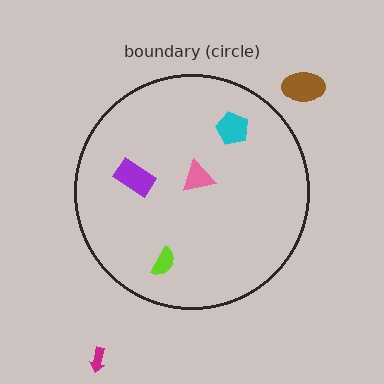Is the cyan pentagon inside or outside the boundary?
Inside.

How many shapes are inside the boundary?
4 inside, 2 outside.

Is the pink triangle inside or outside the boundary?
Inside.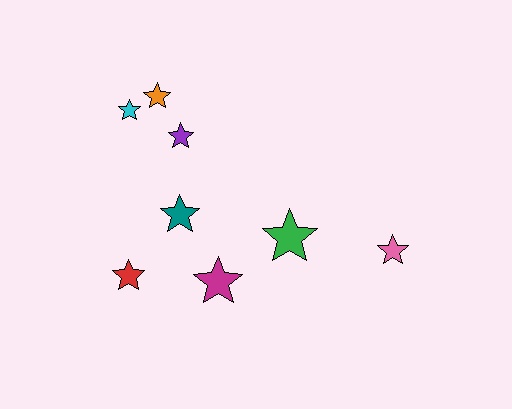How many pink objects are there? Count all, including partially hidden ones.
There is 1 pink object.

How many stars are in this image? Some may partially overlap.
There are 8 stars.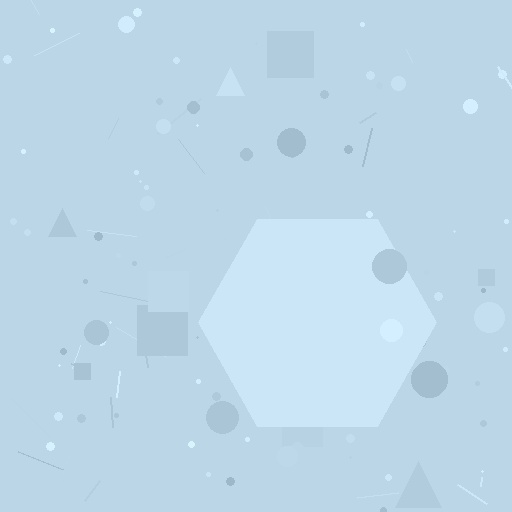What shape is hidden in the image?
A hexagon is hidden in the image.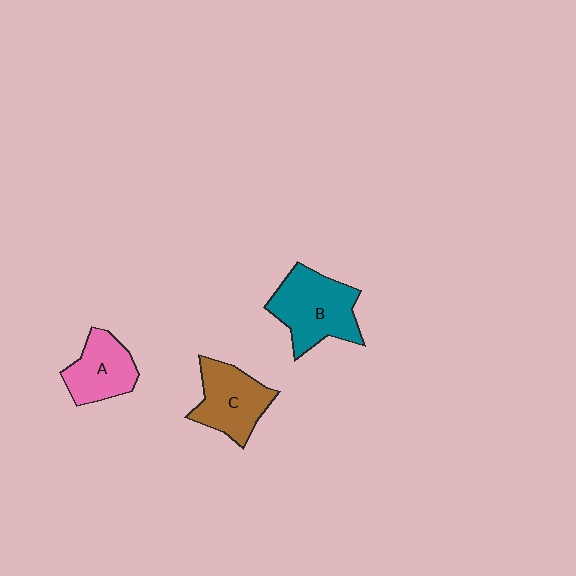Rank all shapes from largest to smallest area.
From largest to smallest: B (teal), C (brown), A (pink).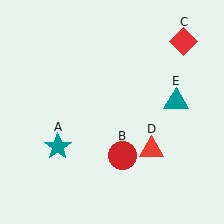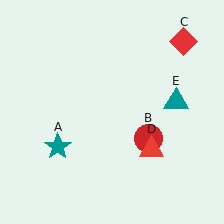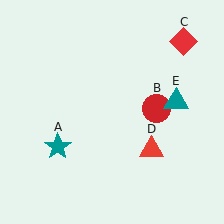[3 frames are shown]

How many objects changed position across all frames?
1 object changed position: red circle (object B).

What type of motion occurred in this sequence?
The red circle (object B) rotated counterclockwise around the center of the scene.